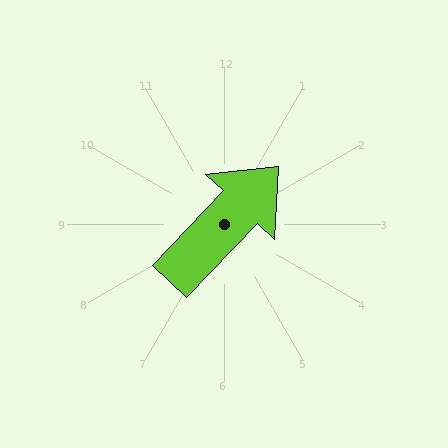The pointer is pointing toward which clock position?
Roughly 1 o'clock.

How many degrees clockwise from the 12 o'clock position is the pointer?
Approximately 44 degrees.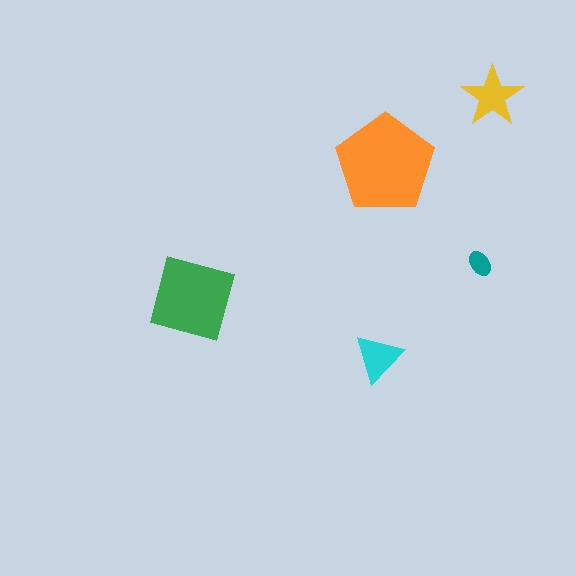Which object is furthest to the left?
The green square is leftmost.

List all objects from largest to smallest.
The orange pentagon, the green square, the yellow star, the cyan triangle, the teal ellipse.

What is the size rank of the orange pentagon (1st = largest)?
1st.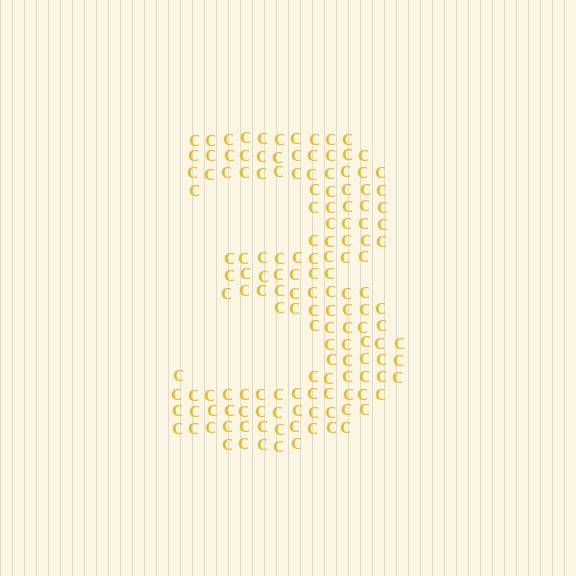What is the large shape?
The large shape is the digit 3.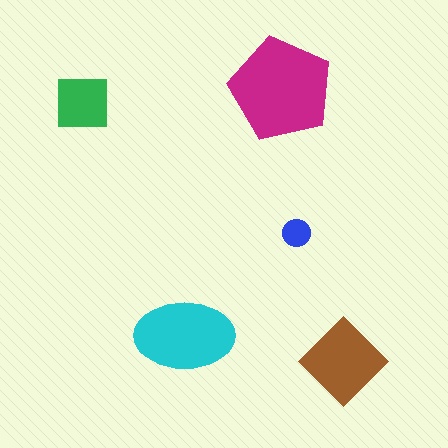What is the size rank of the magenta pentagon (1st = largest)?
1st.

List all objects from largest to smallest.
The magenta pentagon, the cyan ellipse, the brown diamond, the green square, the blue circle.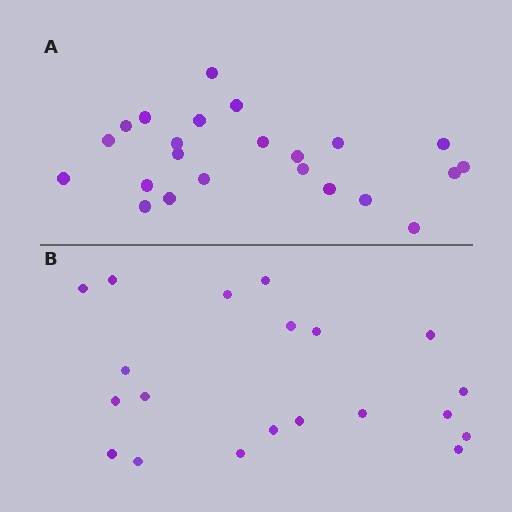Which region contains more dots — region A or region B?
Region A (the top region) has more dots.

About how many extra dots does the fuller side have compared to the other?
Region A has just a few more — roughly 2 or 3 more dots than region B.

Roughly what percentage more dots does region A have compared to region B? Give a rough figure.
About 15% more.